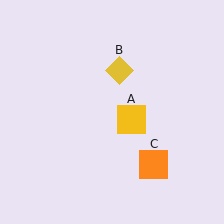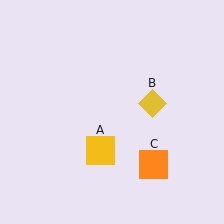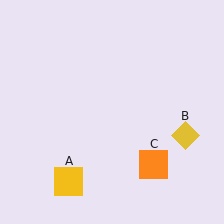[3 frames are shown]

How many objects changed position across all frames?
2 objects changed position: yellow square (object A), yellow diamond (object B).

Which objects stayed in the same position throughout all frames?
Orange square (object C) remained stationary.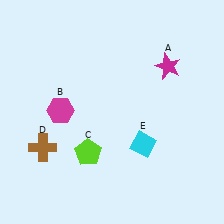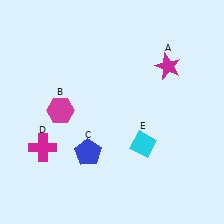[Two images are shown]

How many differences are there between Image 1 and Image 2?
There are 2 differences between the two images.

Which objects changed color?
C changed from lime to blue. D changed from brown to magenta.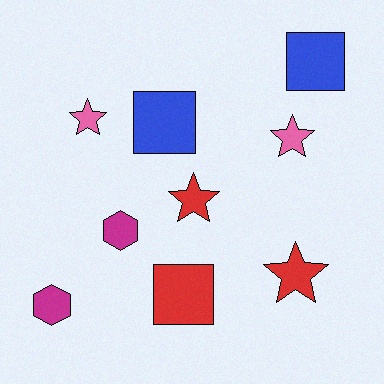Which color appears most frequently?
Red, with 3 objects.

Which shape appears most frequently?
Star, with 4 objects.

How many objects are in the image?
There are 9 objects.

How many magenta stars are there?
There are no magenta stars.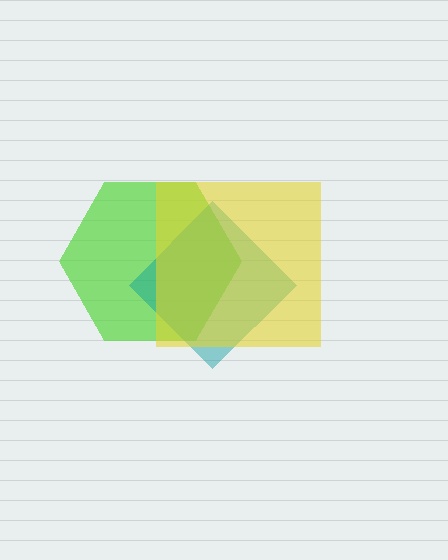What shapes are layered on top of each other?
The layered shapes are: a lime hexagon, a teal diamond, a yellow square.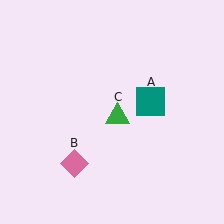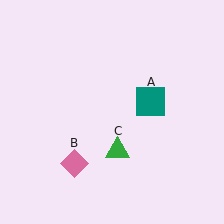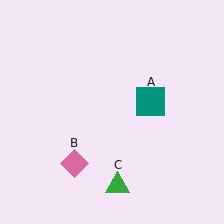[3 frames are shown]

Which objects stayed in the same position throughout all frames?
Teal square (object A) and pink diamond (object B) remained stationary.